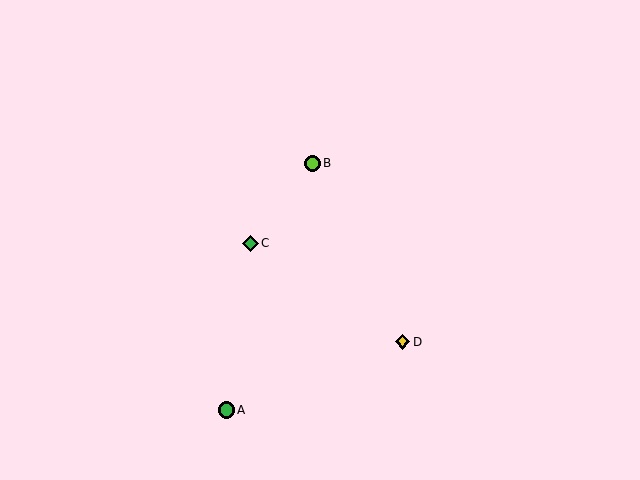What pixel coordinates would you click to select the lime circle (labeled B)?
Click at (312, 163) to select the lime circle B.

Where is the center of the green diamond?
The center of the green diamond is at (250, 243).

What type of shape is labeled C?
Shape C is a green diamond.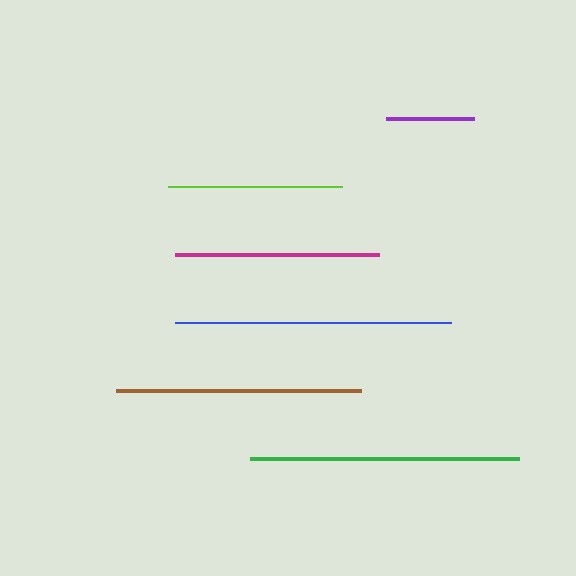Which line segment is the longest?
The blue line is the longest at approximately 276 pixels.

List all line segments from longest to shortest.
From longest to shortest: blue, green, brown, magenta, lime, purple.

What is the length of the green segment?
The green segment is approximately 269 pixels long.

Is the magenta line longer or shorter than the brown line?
The brown line is longer than the magenta line.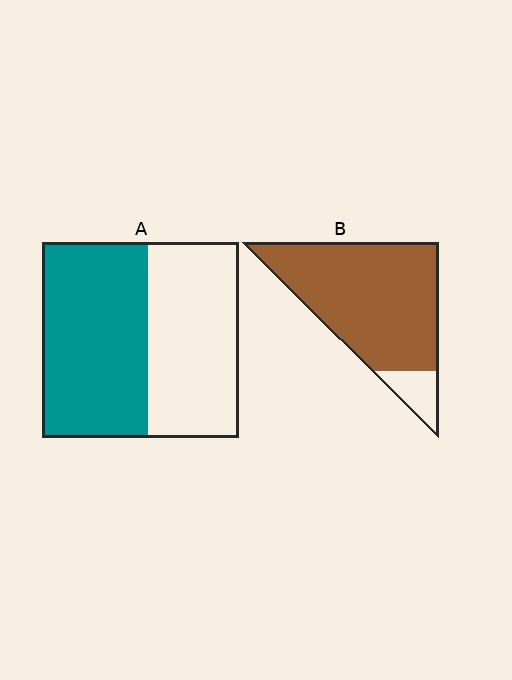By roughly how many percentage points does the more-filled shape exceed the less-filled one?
By roughly 35 percentage points (B over A).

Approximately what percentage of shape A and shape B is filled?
A is approximately 55% and B is approximately 90%.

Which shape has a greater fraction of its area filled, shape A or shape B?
Shape B.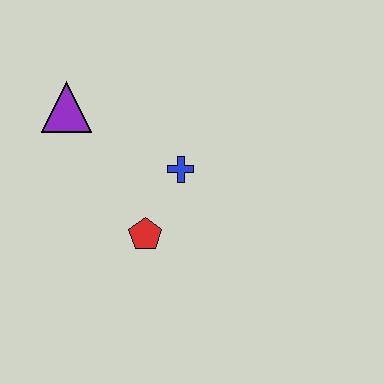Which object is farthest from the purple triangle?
The red pentagon is farthest from the purple triangle.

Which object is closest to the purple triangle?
The blue cross is closest to the purple triangle.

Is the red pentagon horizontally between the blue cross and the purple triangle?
Yes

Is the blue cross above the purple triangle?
No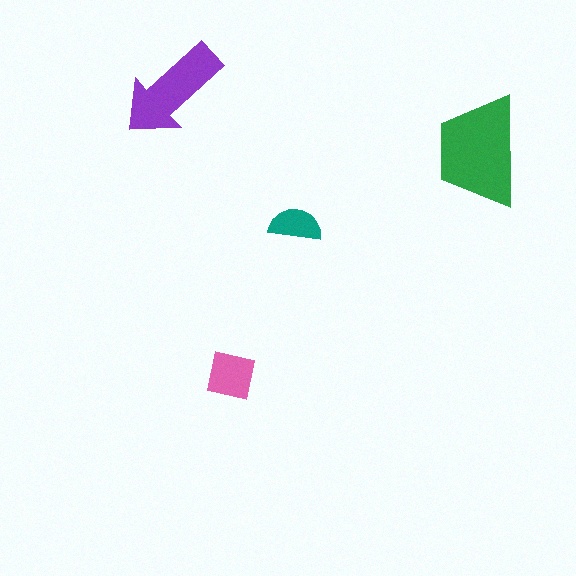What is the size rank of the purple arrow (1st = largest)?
2nd.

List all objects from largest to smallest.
The green trapezoid, the purple arrow, the pink square, the teal semicircle.